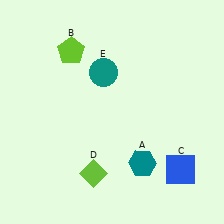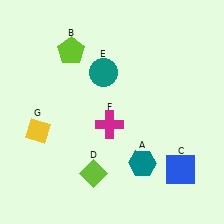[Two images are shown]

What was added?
A magenta cross (F), a yellow diamond (G) were added in Image 2.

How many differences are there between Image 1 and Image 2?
There are 2 differences between the two images.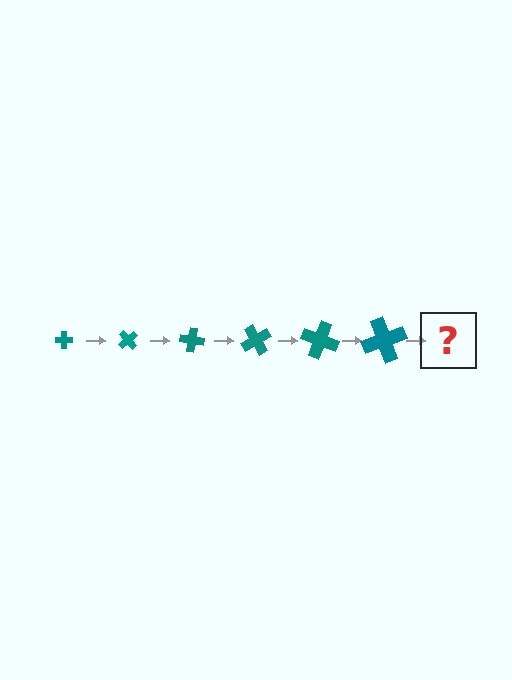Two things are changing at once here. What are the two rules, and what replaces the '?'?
The two rules are that the cross grows larger each step and it rotates 50 degrees each step. The '?' should be a cross, larger than the previous one and rotated 300 degrees from the start.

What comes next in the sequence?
The next element should be a cross, larger than the previous one and rotated 300 degrees from the start.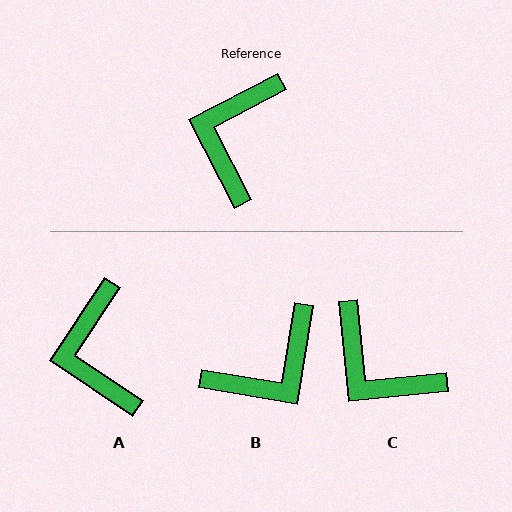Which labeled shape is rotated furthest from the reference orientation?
B, about 143 degrees away.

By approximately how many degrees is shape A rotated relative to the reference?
Approximately 29 degrees counter-clockwise.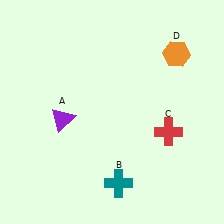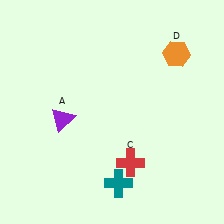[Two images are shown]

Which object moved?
The red cross (C) moved left.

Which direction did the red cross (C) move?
The red cross (C) moved left.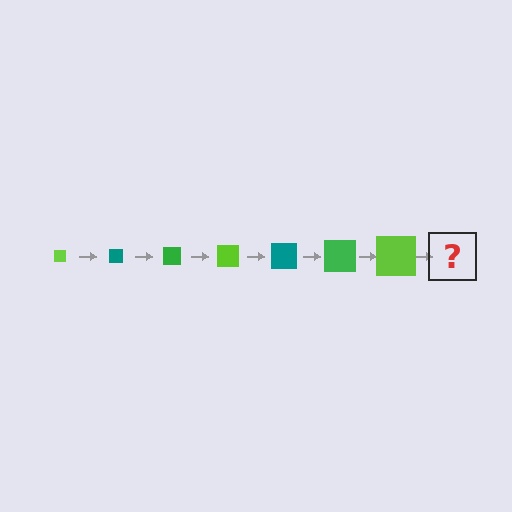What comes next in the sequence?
The next element should be a teal square, larger than the previous one.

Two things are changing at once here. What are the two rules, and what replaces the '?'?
The two rules are that the square grows larger each step and the color cycles through lime, teal, and green. The '?' should be a teal square, larger than the previous one.